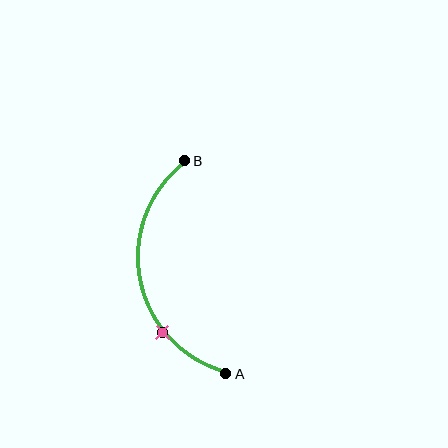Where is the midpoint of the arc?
The arc midpoint is the point on the curve farthest from the straight line joining A and B. It sits to the left of that line.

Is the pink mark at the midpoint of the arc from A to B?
No. The pink mark lies on the arc but is closer to endpoint A. The arc midpoint would be at the point on the curve equidistant along the arc from both A and B.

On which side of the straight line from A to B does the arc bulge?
The arc bulges to the left of the straight line connecting A and B.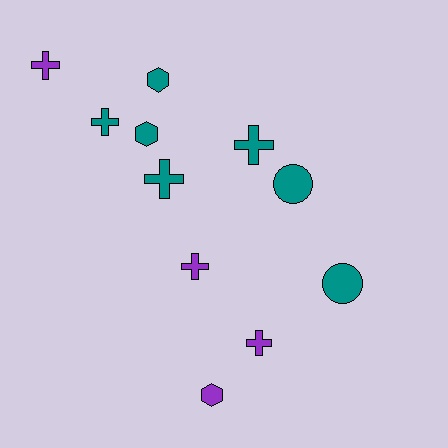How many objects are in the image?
There are 11 objects.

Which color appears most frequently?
Teal, with 7 objects.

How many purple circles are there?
There are no purple circles.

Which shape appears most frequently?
Cross, with 6 objects.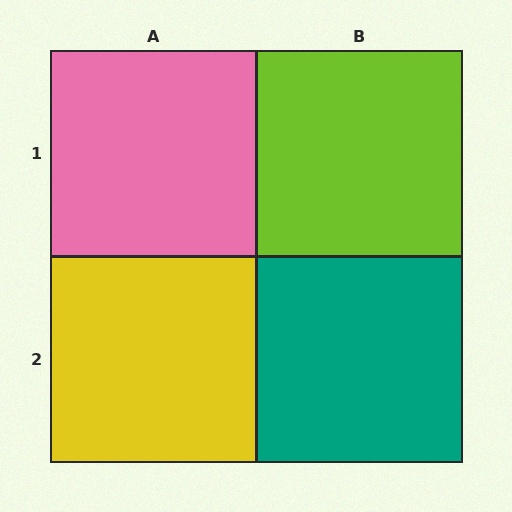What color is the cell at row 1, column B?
Lime.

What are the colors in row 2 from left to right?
Yellow, teal.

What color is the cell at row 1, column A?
Pink.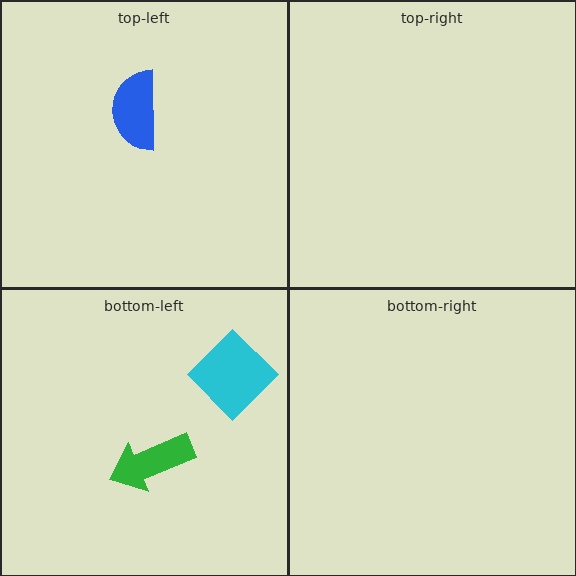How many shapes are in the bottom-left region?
2.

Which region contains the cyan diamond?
The bottom-left region.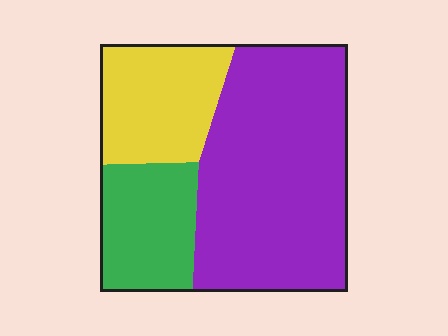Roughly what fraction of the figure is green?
Green takes up less than a quarter of the figure.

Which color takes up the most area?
Purple, at roughly 55%.